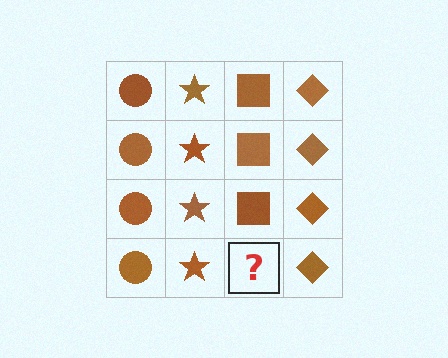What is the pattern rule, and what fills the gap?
The rule is that each column has a consistent shape. The gap should be filled with a brown square.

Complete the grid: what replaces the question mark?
The question mark should be replaced with a brown square.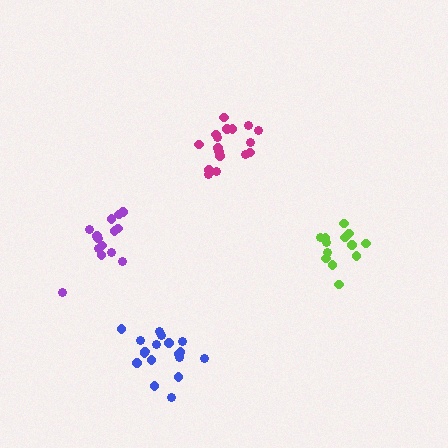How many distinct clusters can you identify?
There are 4 distinct clusters.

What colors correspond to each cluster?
The clusters are colored: purple, magenta, lime, blue.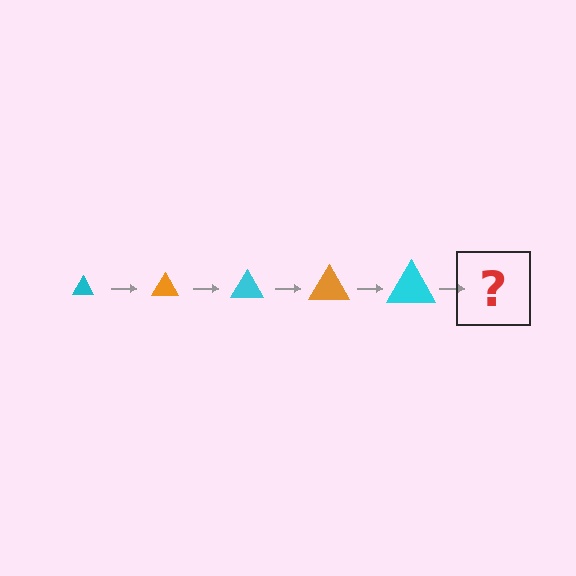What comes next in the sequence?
The next element should be an orange triangle, larger than the previous one.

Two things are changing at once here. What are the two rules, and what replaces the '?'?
The two rules are that the triangle grows larger each step and the color cycles through cyan and orange. The '?' should be an orange triangle, larger than the previous one.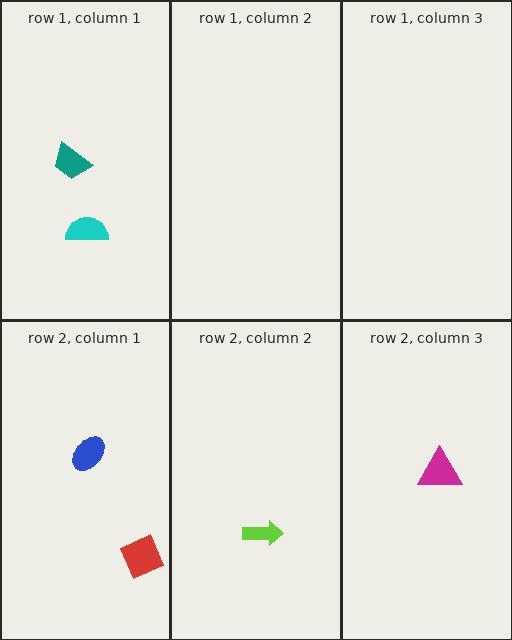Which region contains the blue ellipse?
The row 2, column 1 region.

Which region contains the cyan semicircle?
The row 1, column 1 region.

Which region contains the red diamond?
The row 2, column 1 region.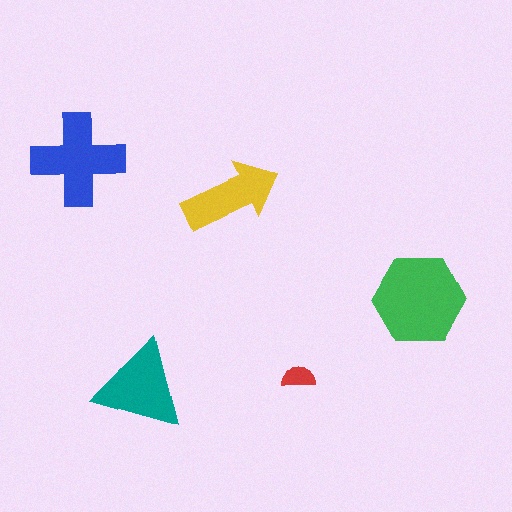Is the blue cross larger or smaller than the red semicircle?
Larger.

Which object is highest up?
The blue cross is topmost.